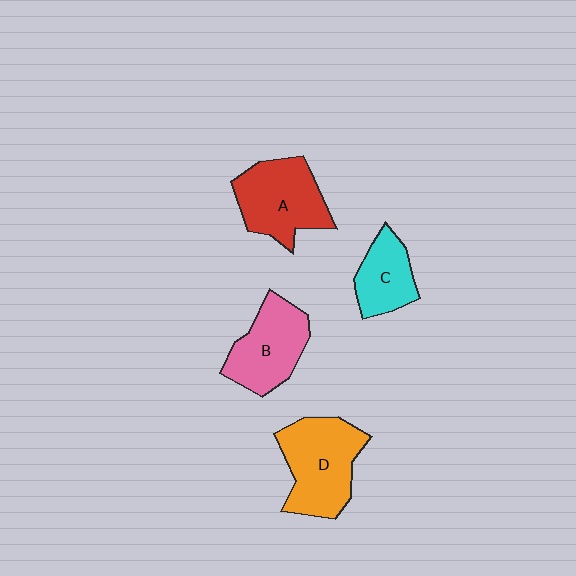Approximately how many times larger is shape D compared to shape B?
Approximately 1.2 times.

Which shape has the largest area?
Shape D (orange).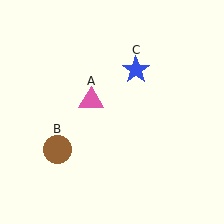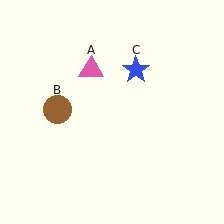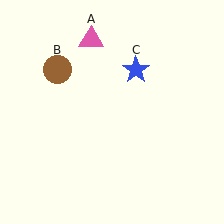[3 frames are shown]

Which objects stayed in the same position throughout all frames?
Blue star (object C) remained stationary.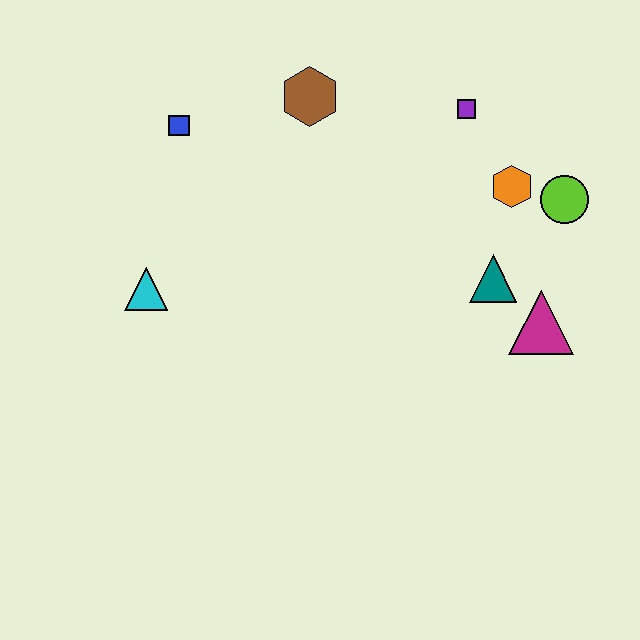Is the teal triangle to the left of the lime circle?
Yes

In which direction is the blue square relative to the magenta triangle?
The blue square is to the left of the magenta triangle.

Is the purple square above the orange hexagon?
Yes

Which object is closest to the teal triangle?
The magenta triangle is closest to the teal triangle.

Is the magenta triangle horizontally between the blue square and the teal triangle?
No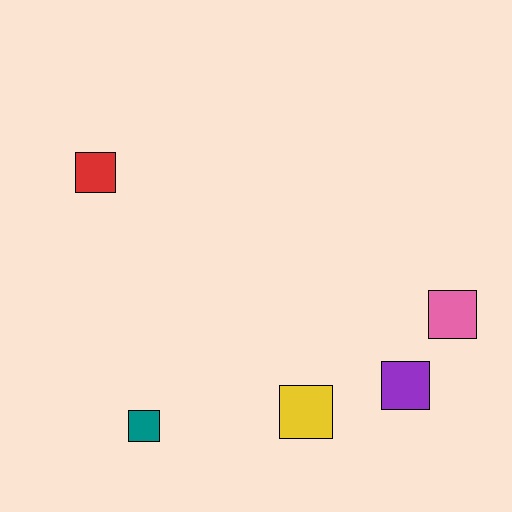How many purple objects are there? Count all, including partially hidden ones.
There is 1 purple object.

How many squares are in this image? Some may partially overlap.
There are 5 squares.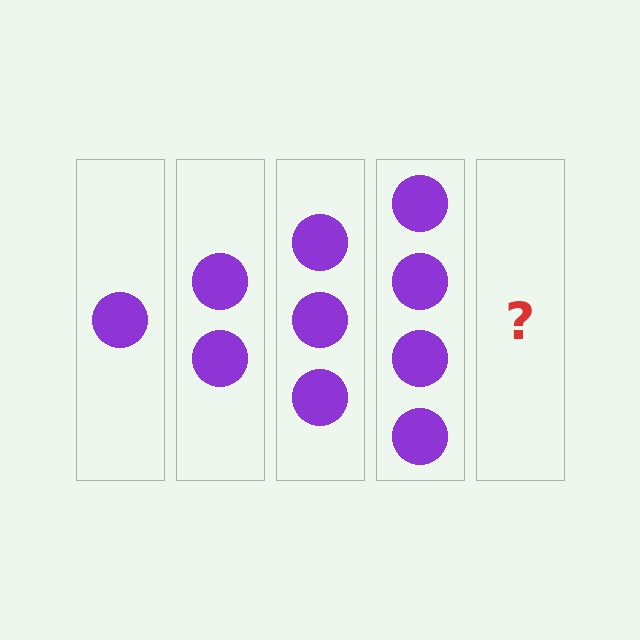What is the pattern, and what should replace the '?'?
The pattern is that each step adds one more circle. The '?' should be 5 circles.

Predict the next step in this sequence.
The next step is 5 circles.